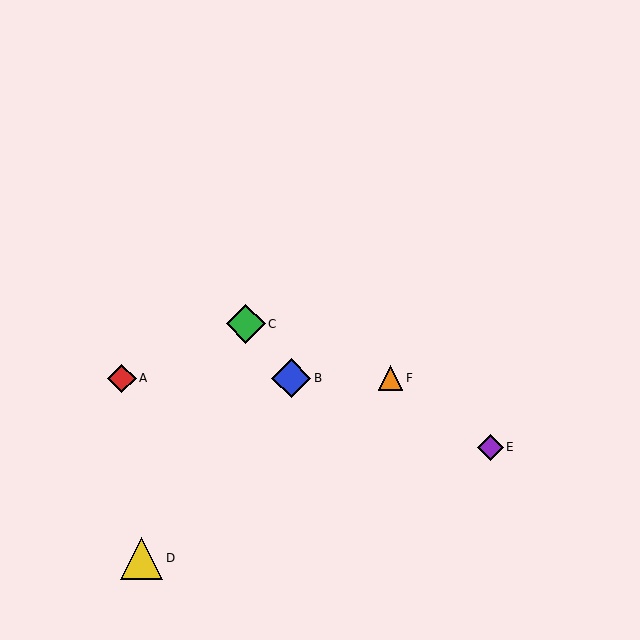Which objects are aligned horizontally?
Objects A, B, F are aligned horizontally.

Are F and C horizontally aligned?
No, F is at y≈378 and C is at y≈324.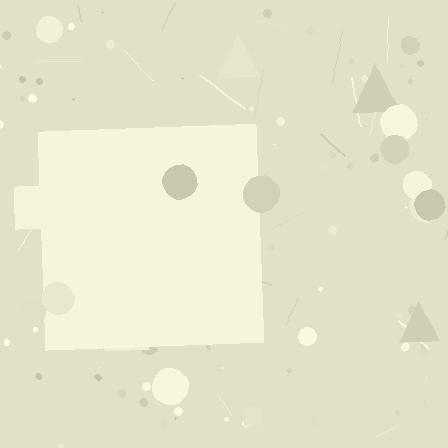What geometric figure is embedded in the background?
A square is embedded in the background.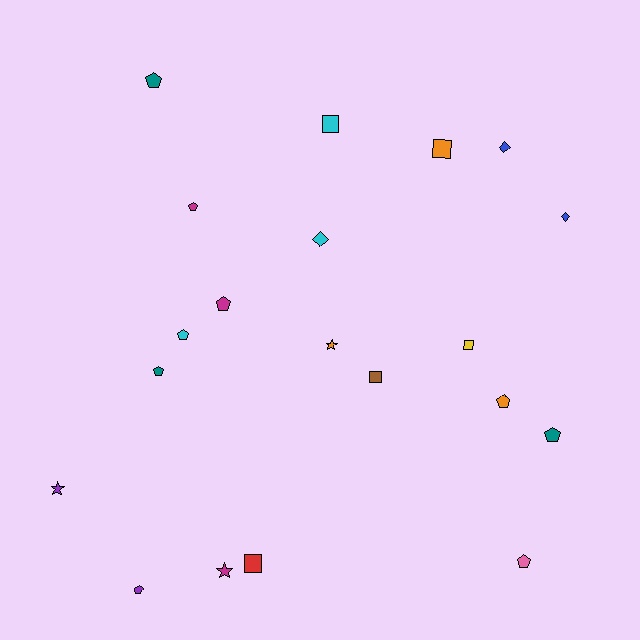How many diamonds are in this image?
There are 3 diamonds.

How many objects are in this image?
There are 20 objects.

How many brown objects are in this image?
There is 1 brown object.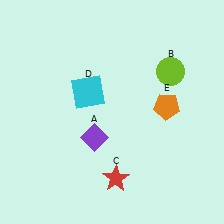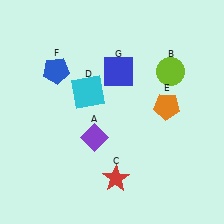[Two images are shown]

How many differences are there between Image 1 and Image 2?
There are 2 differences between the two images.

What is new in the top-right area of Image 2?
A blue square (G) was added in the top-right area of Image 2.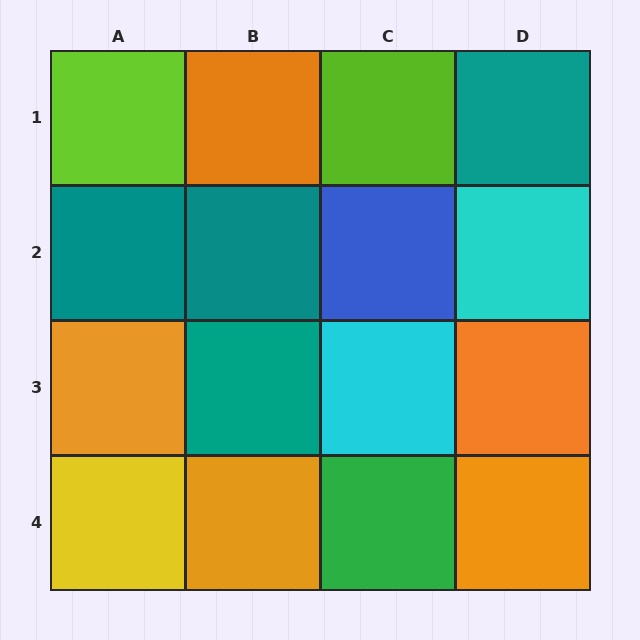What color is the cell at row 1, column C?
Lime.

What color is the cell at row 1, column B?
Orange.